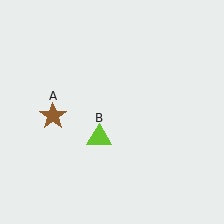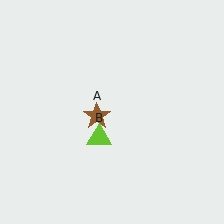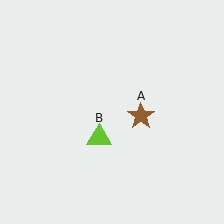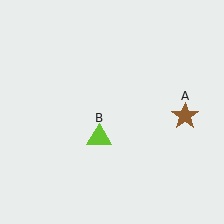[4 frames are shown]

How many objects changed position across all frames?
1 object changed position: brown star (object A).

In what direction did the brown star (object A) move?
The brown star (object A) moved right.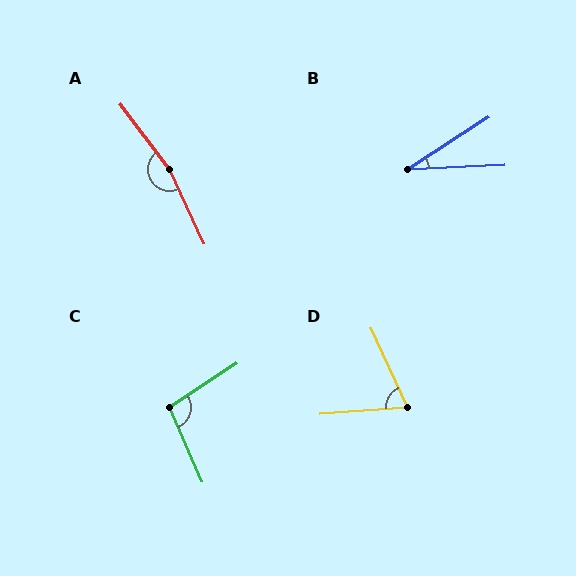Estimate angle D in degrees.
Approximately 70 degrees.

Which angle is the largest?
A, at approximately 168 degrees.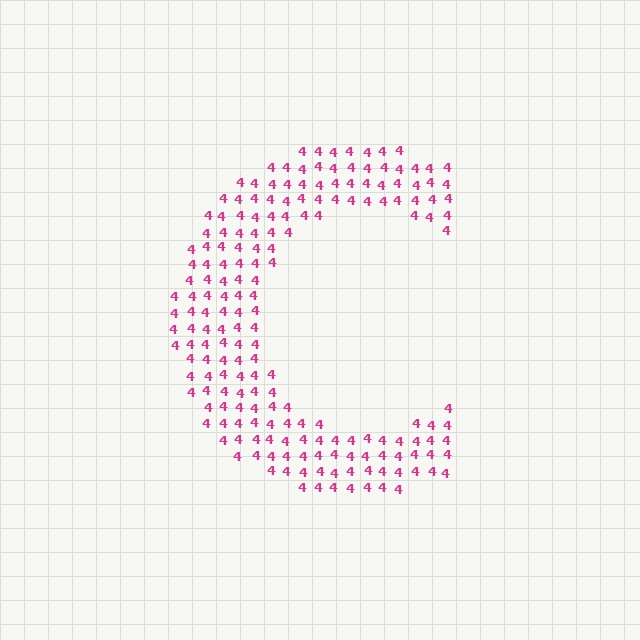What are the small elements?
The small elements are digit 4's.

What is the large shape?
The large shape is the letter C.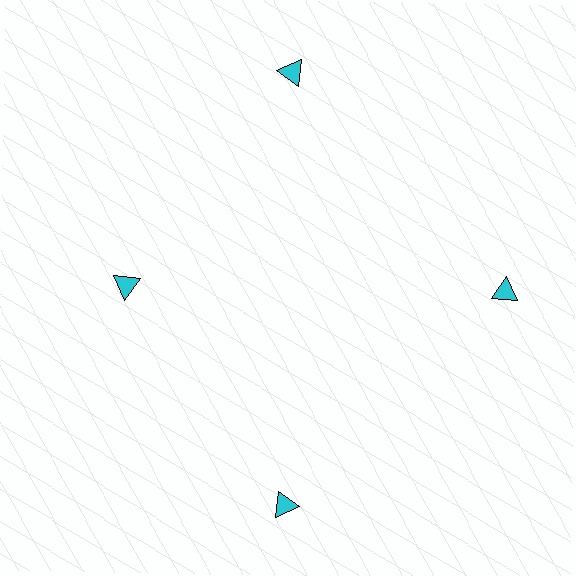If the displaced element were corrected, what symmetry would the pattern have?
It would have 4-fold rotational symmetry — the pattern would map onto itself every 90 degrees.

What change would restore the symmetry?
The symmetry would be restored by moving it outward, back onto the ring so that all 4 triangles sit at equal angles and equal distance from the center.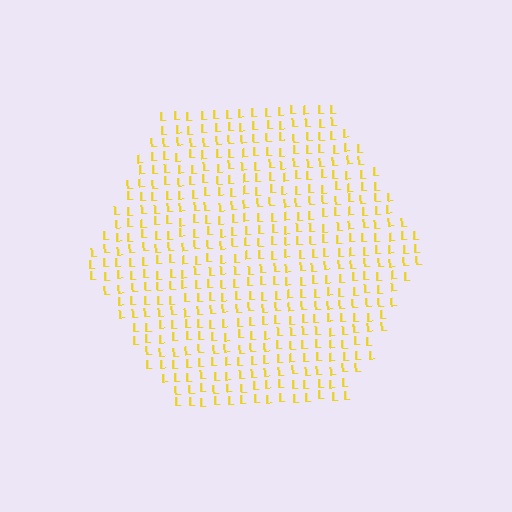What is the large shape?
The large shape is a hexagon.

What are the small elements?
The small elements are letter L's.